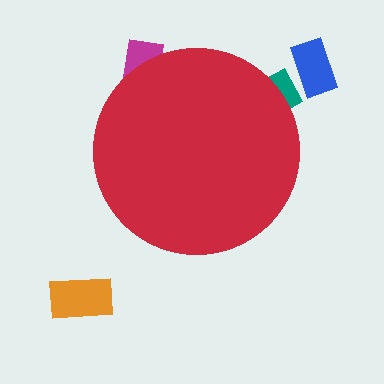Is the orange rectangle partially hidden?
No, the orange rectangle is fully visible.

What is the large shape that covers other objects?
A red circle.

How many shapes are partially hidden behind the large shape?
2 shapes are partially hidden.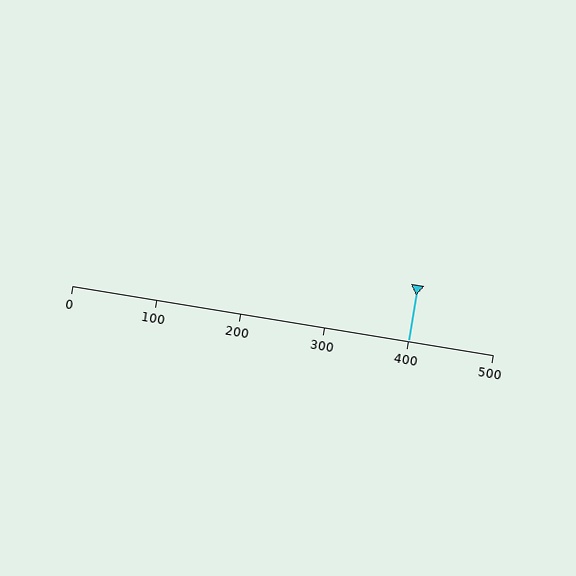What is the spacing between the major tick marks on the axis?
The major ticks are spaced 100 apart.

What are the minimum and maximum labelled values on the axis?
The axis runs from 0 to 500.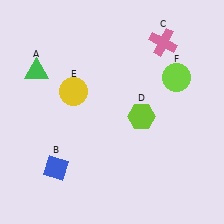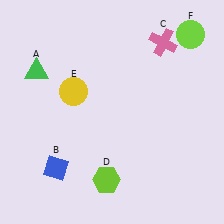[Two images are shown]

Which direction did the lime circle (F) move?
The lime circle (F) moved up.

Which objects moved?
The objects that moved are: the lime hexagon (D), the lime circle (F).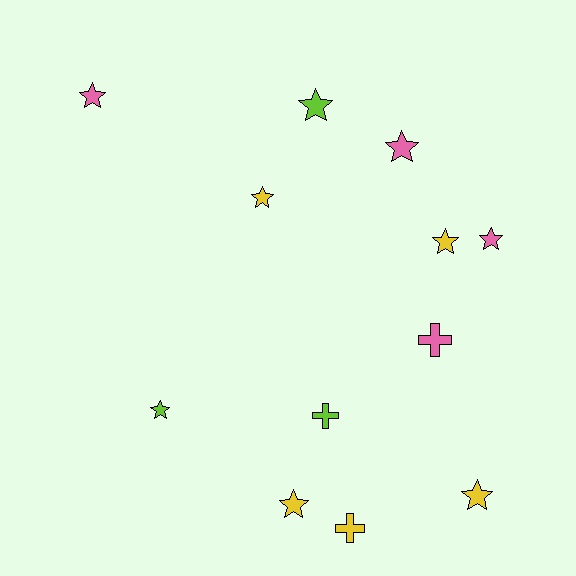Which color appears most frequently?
Yellow, with 5 objects.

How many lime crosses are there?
There is 1 lime cross.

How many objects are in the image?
There are 12 objects.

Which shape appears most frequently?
Star, with 9 objects.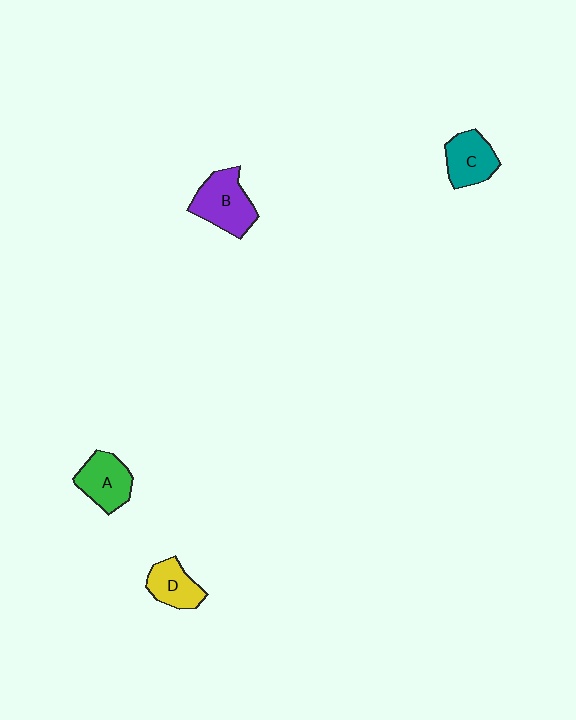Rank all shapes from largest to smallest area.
From largest to smallest: B (purple), A (green), C (teal), D (yellow).